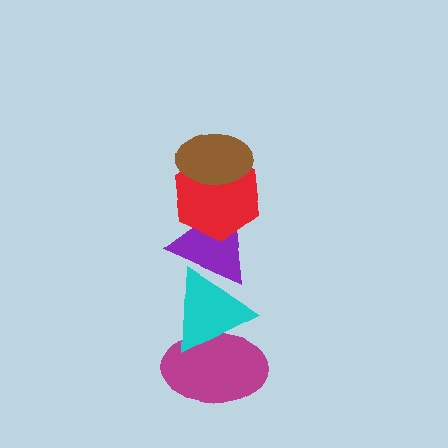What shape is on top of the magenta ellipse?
The cyan triangle is on top of the magenta ellipse.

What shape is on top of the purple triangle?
The red hexagon is on top of the purple triangle.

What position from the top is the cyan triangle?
The cyan triangle is 4th from the top.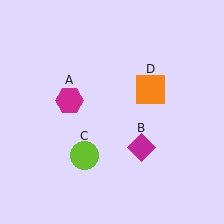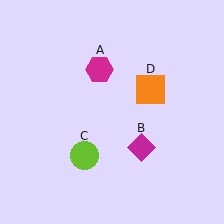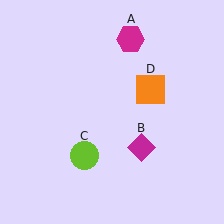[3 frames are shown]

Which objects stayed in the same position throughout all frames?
Magenta diamond (object B) and lime circle (object C) and orange square (object D) remained stationary.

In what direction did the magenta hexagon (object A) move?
The magenta hexagon (object A) moved up and to the right.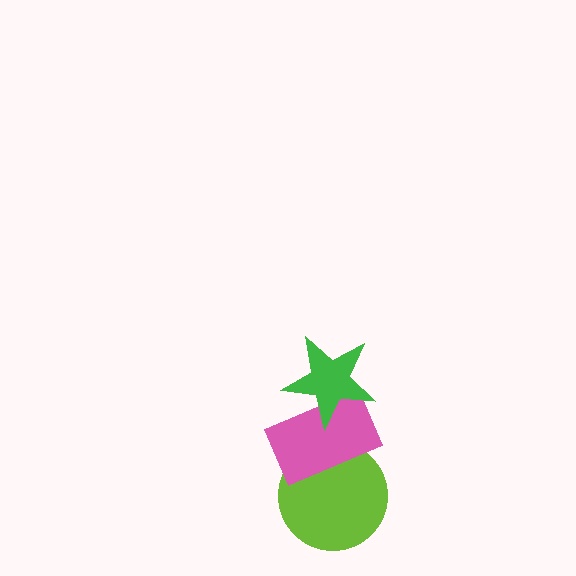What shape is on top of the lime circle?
The pink rectangle is on top of the lime circle.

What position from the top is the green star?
The green star is 1st from the top.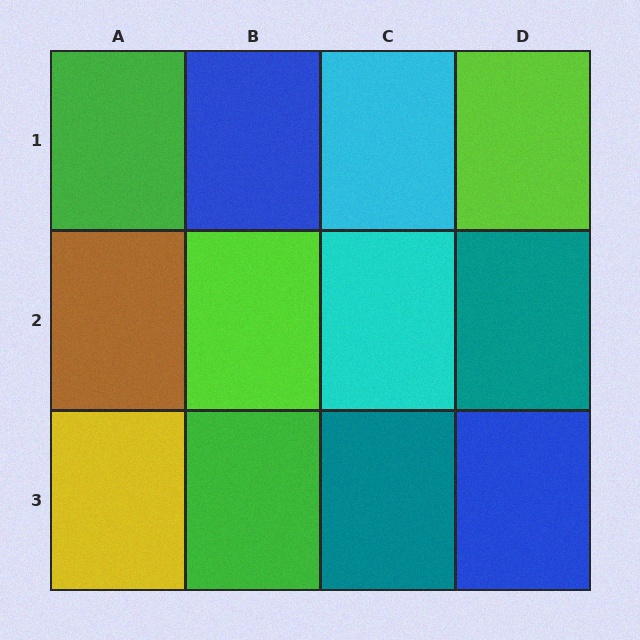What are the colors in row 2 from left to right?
Brown, lime, cyan, teal.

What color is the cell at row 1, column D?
Lime.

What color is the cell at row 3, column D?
Blue.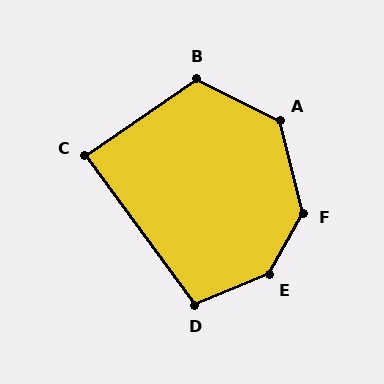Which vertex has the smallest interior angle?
C, at approximately 88 degrees.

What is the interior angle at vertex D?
Approximately 104 degrees (obtuse).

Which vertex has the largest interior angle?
E, at approximately 141 degrees.